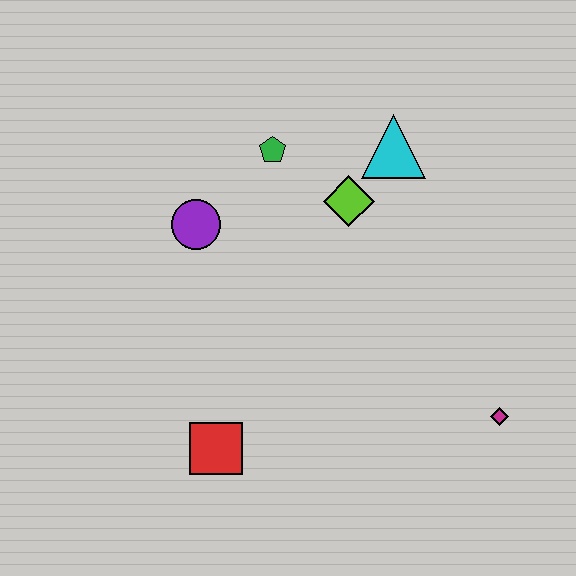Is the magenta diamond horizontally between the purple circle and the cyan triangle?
No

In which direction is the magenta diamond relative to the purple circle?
The magenta diamond is to the right of the purple circle.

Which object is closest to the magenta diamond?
The lime diamond is closest to the magenta diamond.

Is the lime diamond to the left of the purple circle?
No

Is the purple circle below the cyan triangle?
Yes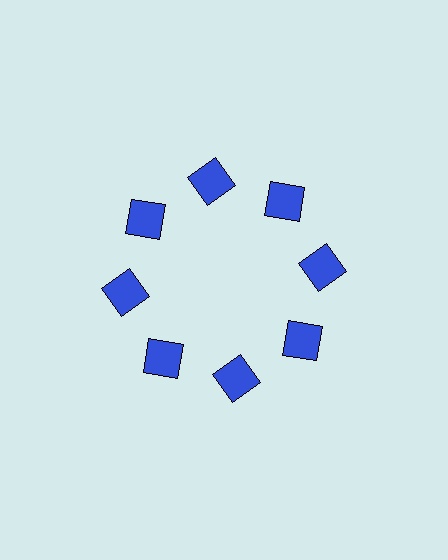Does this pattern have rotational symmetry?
Yes, this pattern has 8-fold rotational symmetry. It looks the same after rotating 45 degrees around the center.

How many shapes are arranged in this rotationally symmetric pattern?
There are 8 shapes, arranged in 8 groups of 1.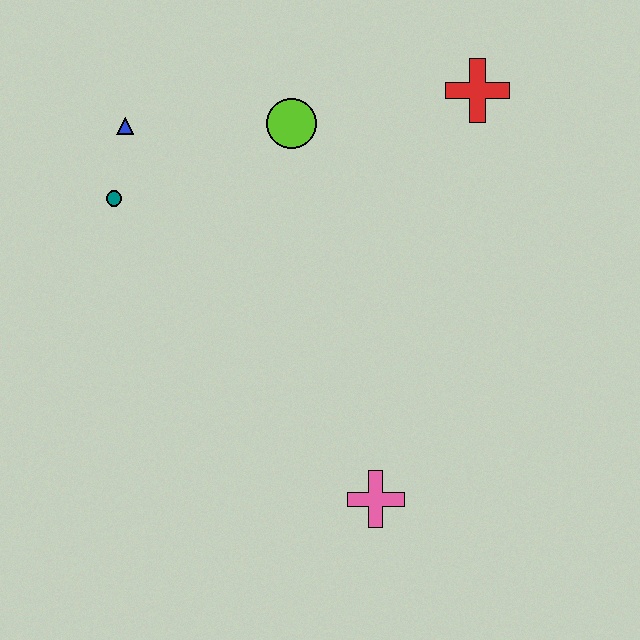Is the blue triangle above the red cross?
No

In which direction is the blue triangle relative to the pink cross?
The blue triangle is above the pink cross.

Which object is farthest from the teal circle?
The pink cross is farthest from the teal circle.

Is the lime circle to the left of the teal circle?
No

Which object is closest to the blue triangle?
The teal circle is closest to the blue triangle.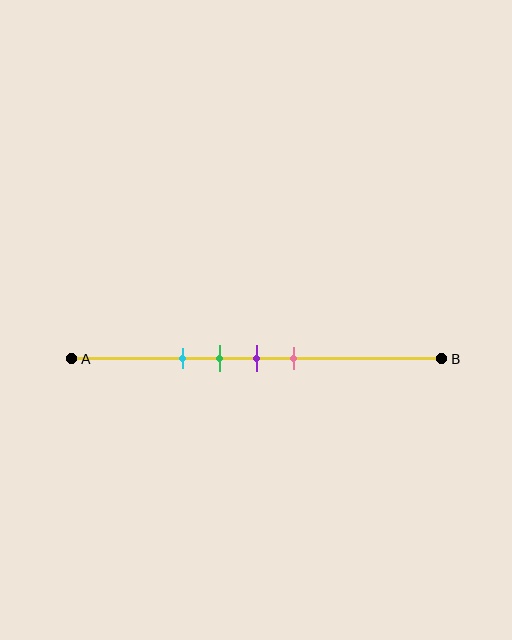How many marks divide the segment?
There are 4 marks dividing the segment.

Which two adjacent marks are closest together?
The green and purple marks are the closest adjacent pair.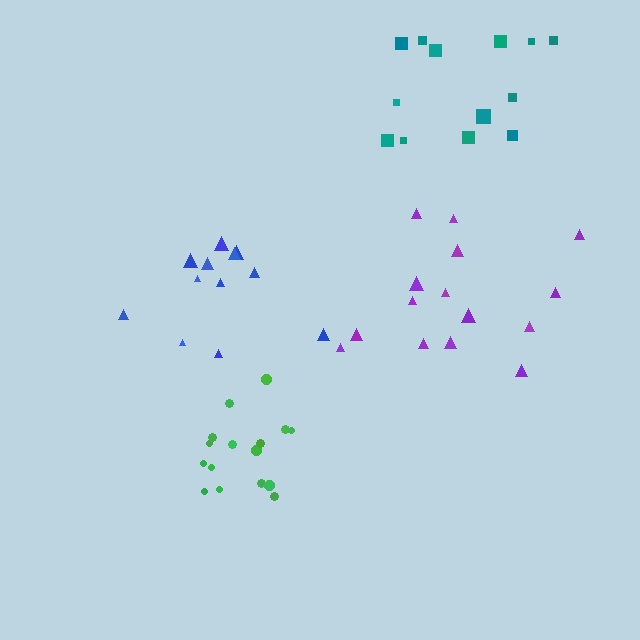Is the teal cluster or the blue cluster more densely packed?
Blue.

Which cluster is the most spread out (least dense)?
Teal.